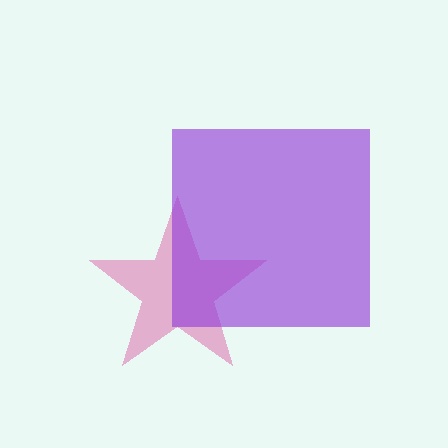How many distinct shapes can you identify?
There are 2 distinct shapes: a pink star, a purple square.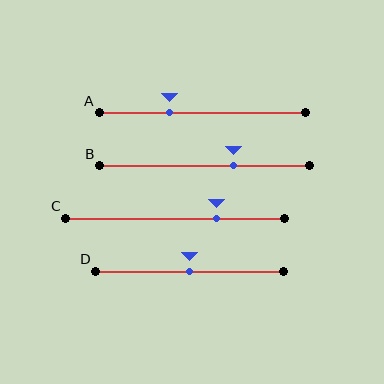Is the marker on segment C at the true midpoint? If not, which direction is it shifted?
No, the marker on segment C is shifted to the right by about 19% of the segment length.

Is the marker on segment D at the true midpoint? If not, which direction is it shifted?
Yes, the marker on segment D is at the true midpoint.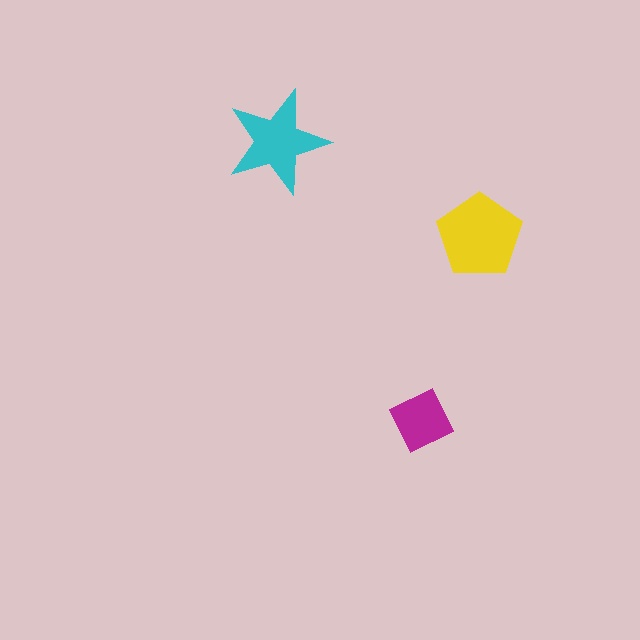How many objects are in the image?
There are 3 objects in the image.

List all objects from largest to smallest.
The yellow pentagon, the cyan star, the magenta square.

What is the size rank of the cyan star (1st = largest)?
2nd.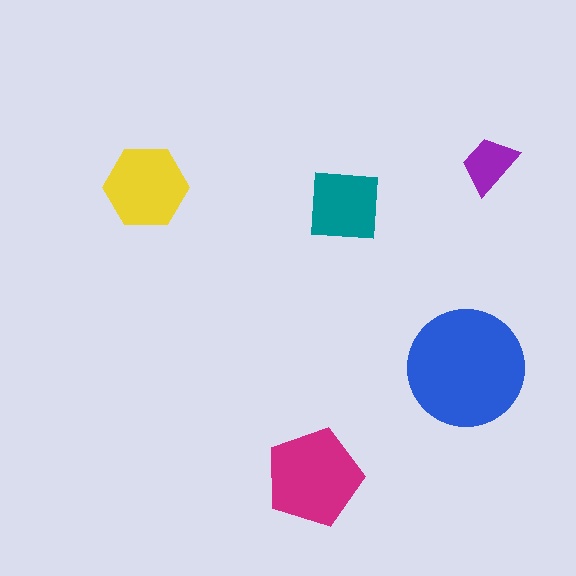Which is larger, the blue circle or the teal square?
The blue circle.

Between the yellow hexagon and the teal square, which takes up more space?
The yellow hexagon.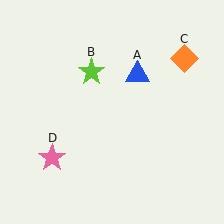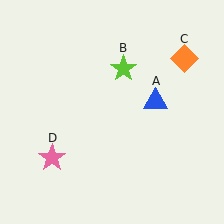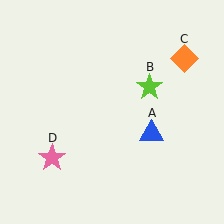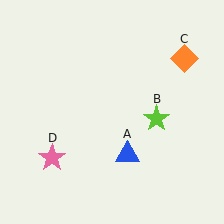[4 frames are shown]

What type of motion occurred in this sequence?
The blue triangle (object A), lime star (object B) rotated clockwise around the center of the scene.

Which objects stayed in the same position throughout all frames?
Orange diamond (object C) and pink star (object D) remained stationary.